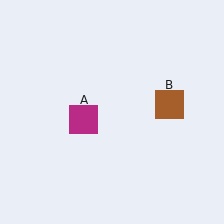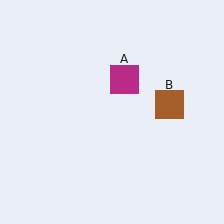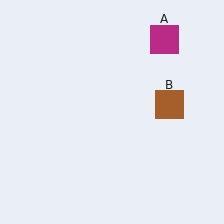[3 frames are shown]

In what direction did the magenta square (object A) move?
The magenta square (object A) moved up and to the right.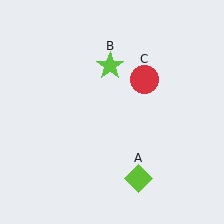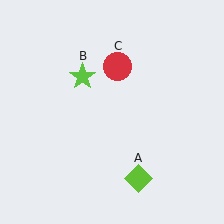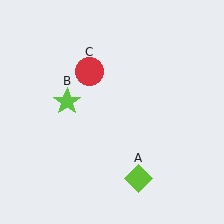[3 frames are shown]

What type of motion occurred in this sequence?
The lime star (object B), red circle (object C) rotated counterclockwise around the center of the scene.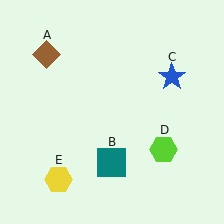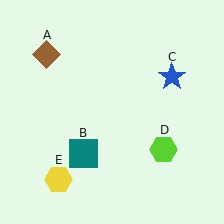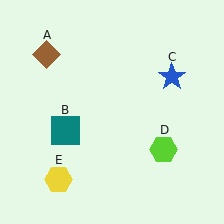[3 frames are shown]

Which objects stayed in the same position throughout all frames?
Brown diamond (object A) and blue star (object C) and lime hexagon (object D) and yellow hexagon (object E) remained stationary.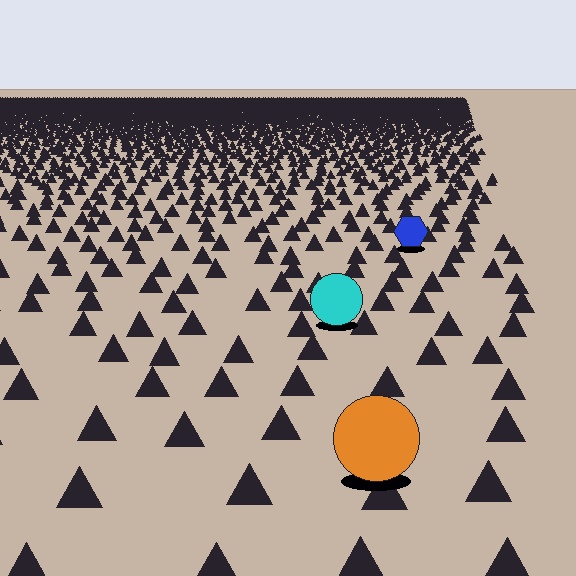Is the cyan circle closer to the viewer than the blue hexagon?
Yes. The cyan circle is closer — you can tell from the texture gradient: the ground texture is coarser near it.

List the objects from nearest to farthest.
From nearest to farthest: the orange circle, the cyan circle, the blue hexagon.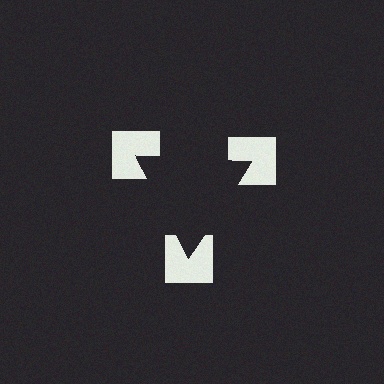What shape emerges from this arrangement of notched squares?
An illusory triangle — its edges are inferred from the aligned wedge cuts in the notched squares, not physically drawn.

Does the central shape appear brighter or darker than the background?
It typically appears slightly darker than the background, even though no actual brightness change is drawn.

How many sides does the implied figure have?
3 sides.